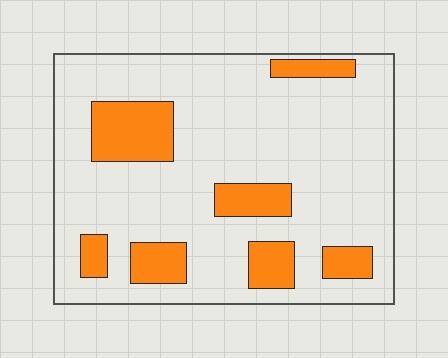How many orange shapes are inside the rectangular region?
7.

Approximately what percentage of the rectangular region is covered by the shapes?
Approximately 20%.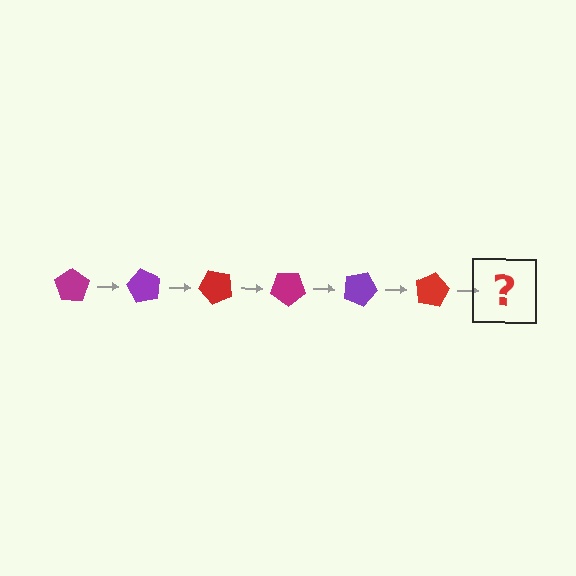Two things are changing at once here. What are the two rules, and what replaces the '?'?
The two rules are that it rotates 60 degrees each step and the color cycles through magenta, purple, and red. The '?' should be a magenta pentagon, rotated 360 degrees from the start.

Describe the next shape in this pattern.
It should be a magenta pentagon, rotated 360 degrees from the start.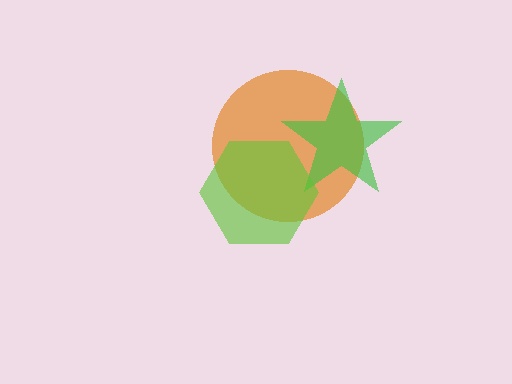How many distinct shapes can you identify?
There are 3 distinct shapes: an orange circle, a green star, a lime hexagon.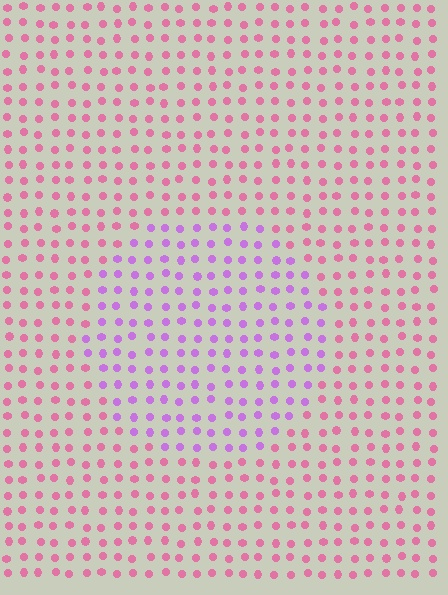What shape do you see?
I see a circle.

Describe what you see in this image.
The image is filled with small pink elements in a uniform arrangement. A circle-shaped region is visible where the elements are tinted to a slightly different hue, forming a subtle color boundary.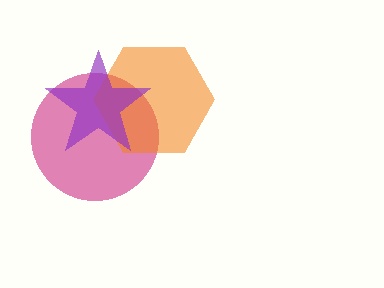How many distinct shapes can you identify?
There are 3 distinct shapes: a magenta circle, an orange hexagon, a purple star.